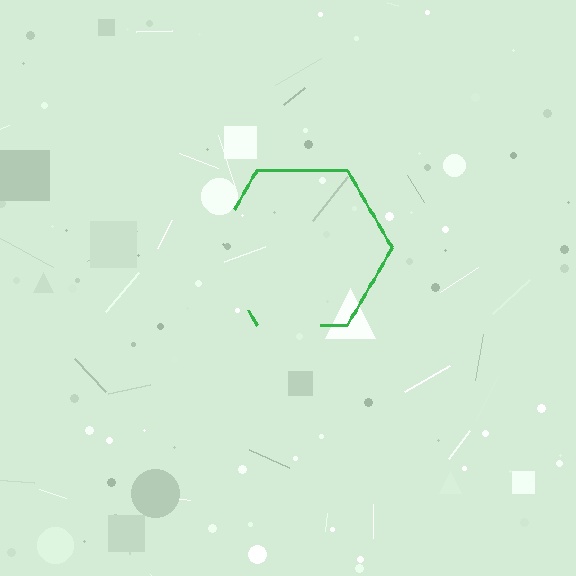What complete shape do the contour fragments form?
The contour fragments form a hexagon.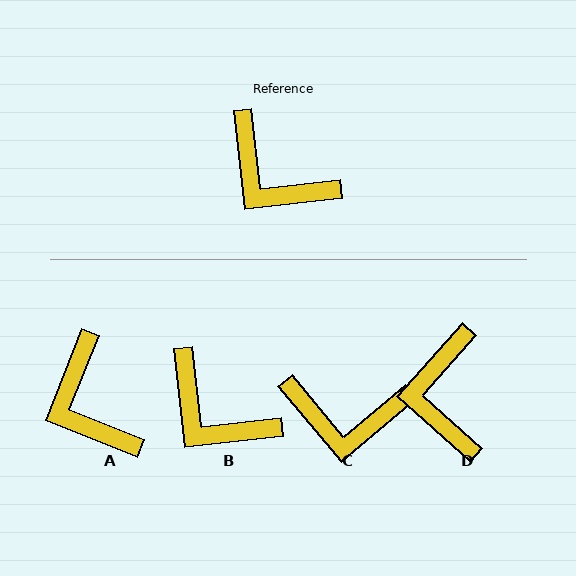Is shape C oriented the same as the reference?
No, it is off by about 33 degrees.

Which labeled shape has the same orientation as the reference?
B.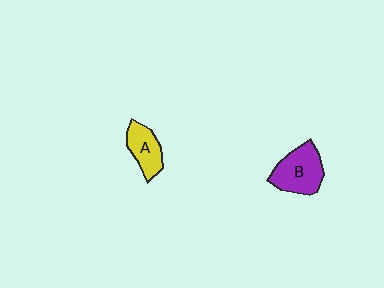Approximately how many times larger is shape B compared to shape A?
Approximately 1.4 times.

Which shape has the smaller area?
Shape A (yellow).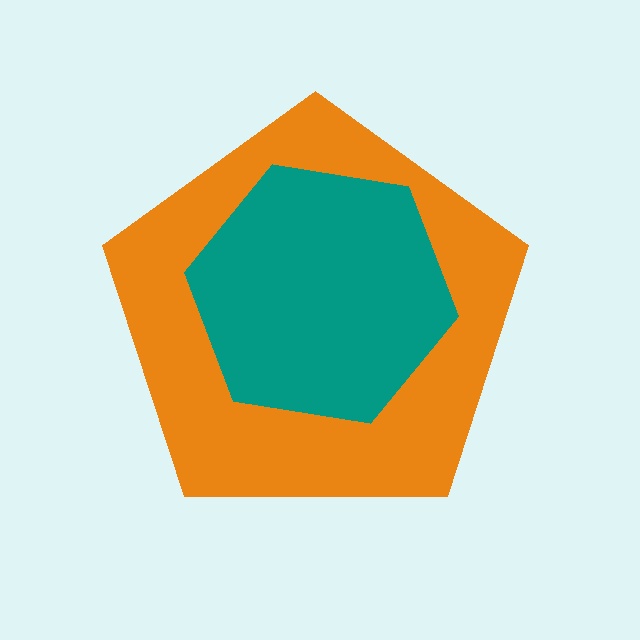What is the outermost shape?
The orange pentagon.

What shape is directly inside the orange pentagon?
The teal hexagon.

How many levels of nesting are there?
2.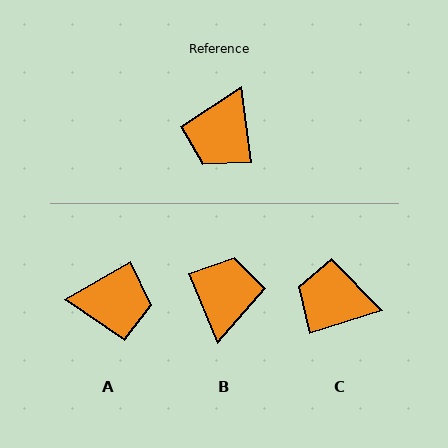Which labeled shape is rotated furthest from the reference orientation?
B, about 164 degrees away.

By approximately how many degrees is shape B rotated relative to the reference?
Approximately 164 degrees clockwise.